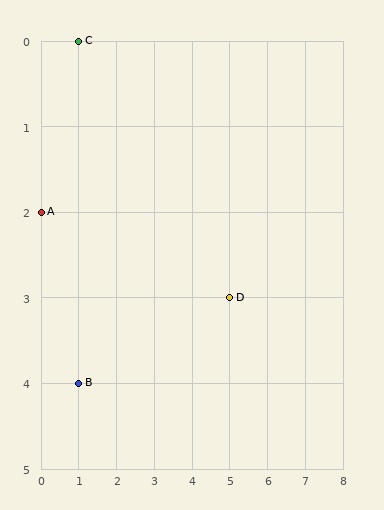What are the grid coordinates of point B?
Point B is at grid coordinates (1, 4).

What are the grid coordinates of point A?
Point A is at grid coordinates (0, 2).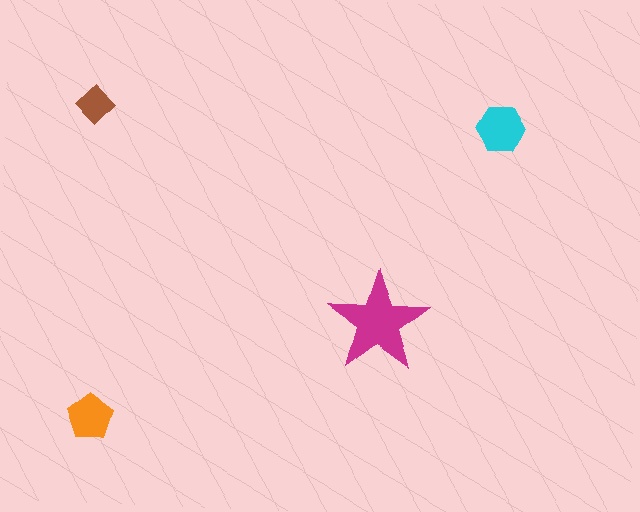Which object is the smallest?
The brown diamond.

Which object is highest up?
The brown diamond is topmost.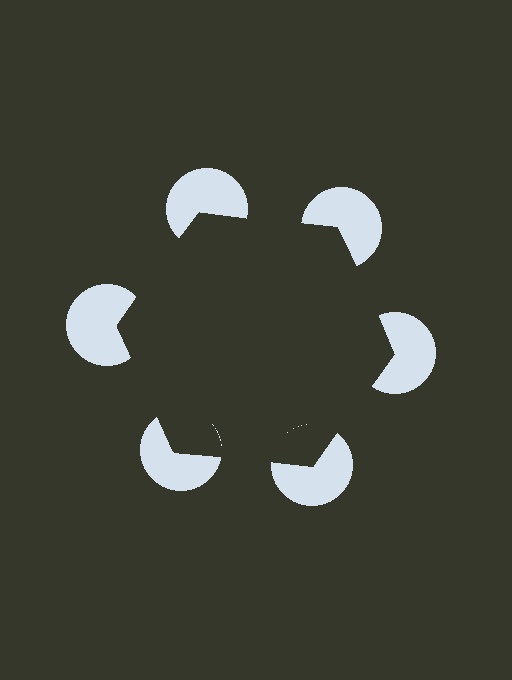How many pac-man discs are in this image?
There are 6 — one at each vertex of the illusory hexagon.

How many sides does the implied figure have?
6 sides.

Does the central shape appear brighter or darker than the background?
It typically appears slightly darker than the background, even though no actual brightness change is drawn.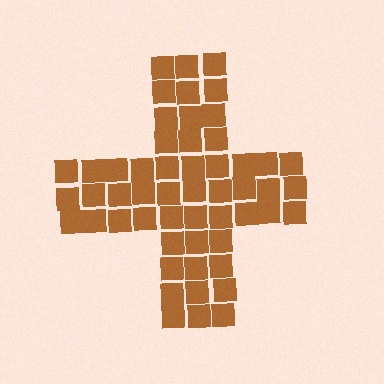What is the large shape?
The large shape is a cross.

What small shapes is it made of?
It is made of small squares.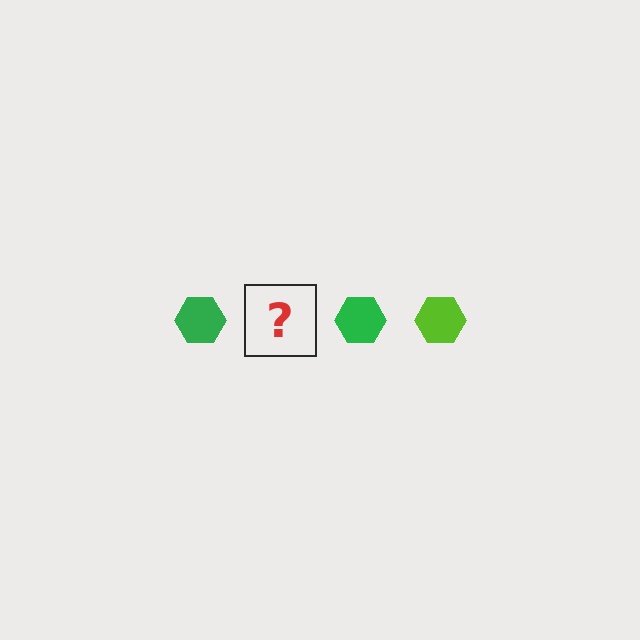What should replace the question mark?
The question mark should be replaced with a lime hexagon.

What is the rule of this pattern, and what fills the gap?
The rule is that the pattern cycles through green, lime hexagons. The gap should be filled with a lime hexagon.